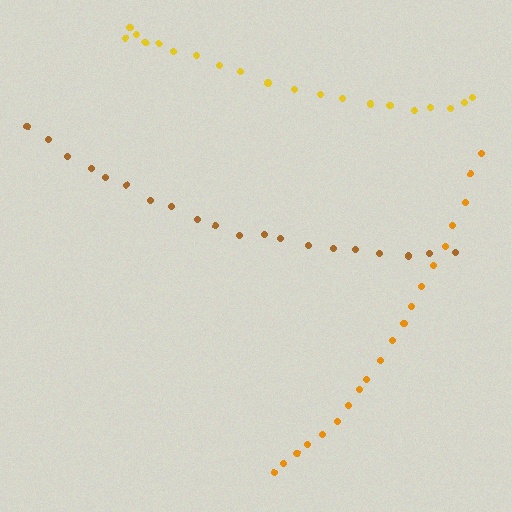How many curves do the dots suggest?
There are 3 distinct paths.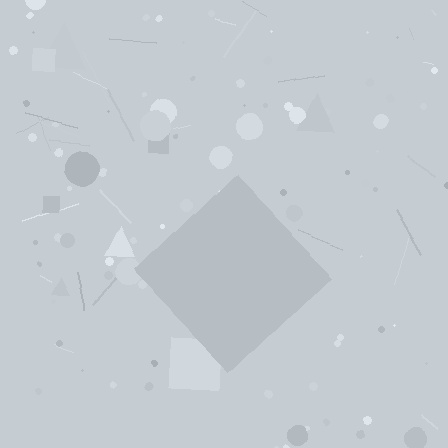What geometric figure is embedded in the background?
A diamond is embedded in the background.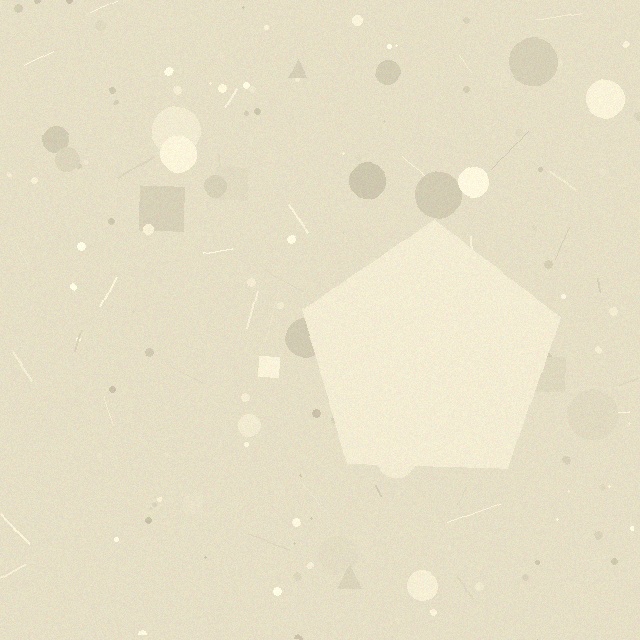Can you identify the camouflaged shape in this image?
The camouflaged shape is a pentagon.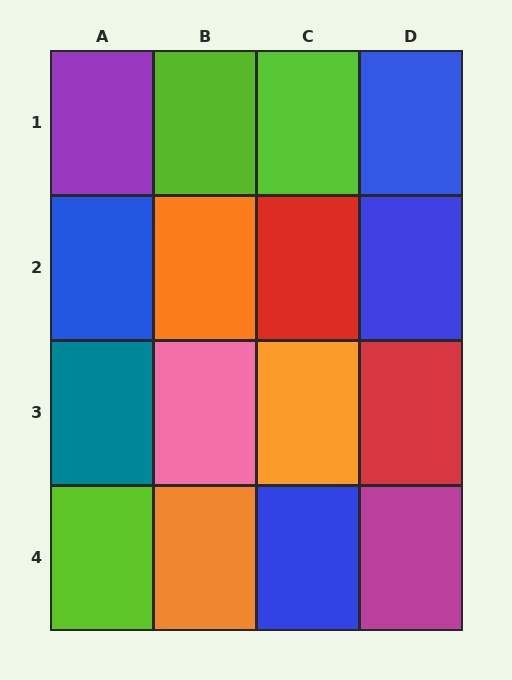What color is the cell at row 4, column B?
Orange.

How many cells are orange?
3 cells are orange.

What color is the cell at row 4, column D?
Magenta.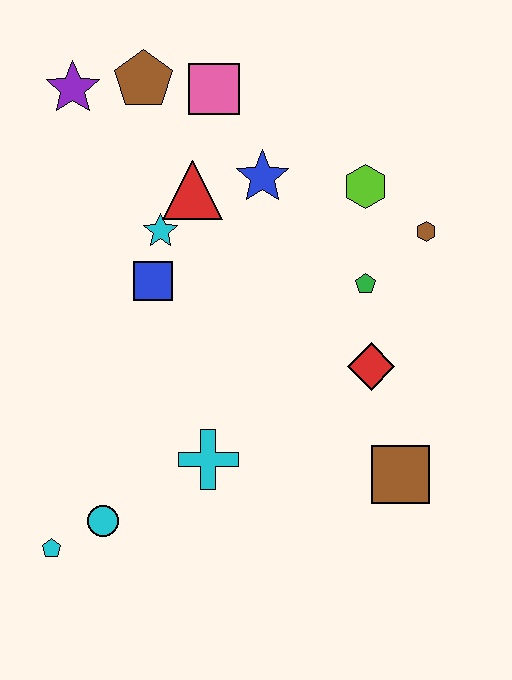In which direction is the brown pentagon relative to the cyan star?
The brown pentagon is above the cyan star.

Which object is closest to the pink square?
The brown pentagon is closest to the pink square.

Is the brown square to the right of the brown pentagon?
Yes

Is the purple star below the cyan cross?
No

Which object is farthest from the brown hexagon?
The cyan pentagon is farthest from the brown hexagon.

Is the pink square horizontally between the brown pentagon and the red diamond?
Yes